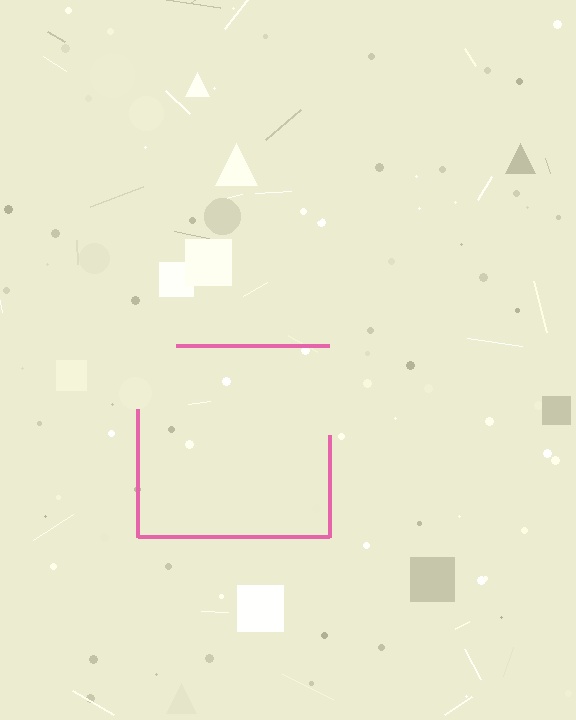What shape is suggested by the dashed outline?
The dashed outline suggests a square.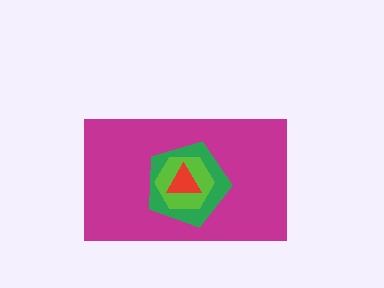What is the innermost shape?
The red triangle.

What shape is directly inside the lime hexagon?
The red triangle.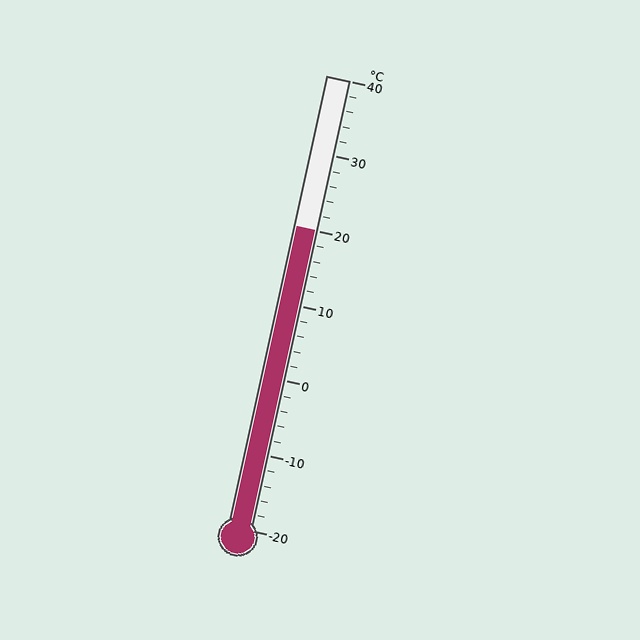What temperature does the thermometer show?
The thermometer shows approximately 20°C.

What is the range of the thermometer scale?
The thermometer scale ranges from -20°C to 40°C.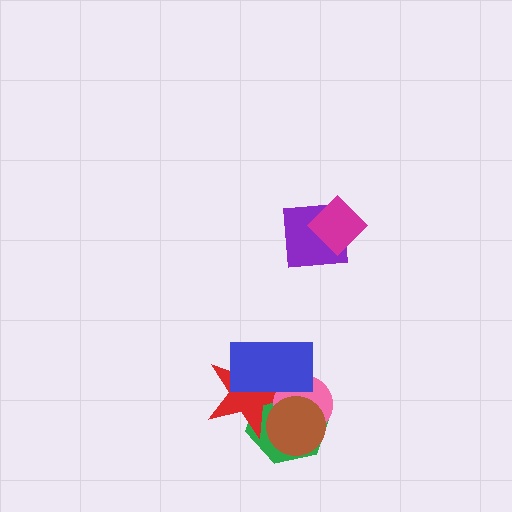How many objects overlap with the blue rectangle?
3 objects overlap with the blue rectangle.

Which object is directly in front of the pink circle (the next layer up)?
The blue rectangle is directly in front of the pink circle.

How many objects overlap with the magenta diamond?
1 object overlaps with the magenta diamond.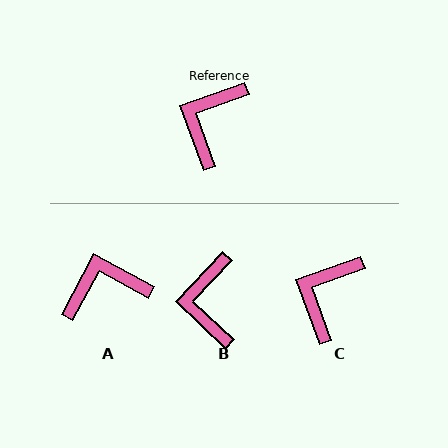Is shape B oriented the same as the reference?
No, it is off by about 27 degrees.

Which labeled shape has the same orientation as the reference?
C.